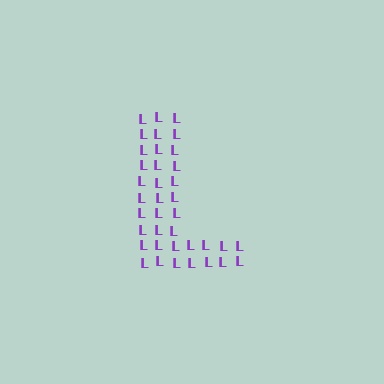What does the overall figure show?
The overall figure shows the letter L.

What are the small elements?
The small elements are letter L's.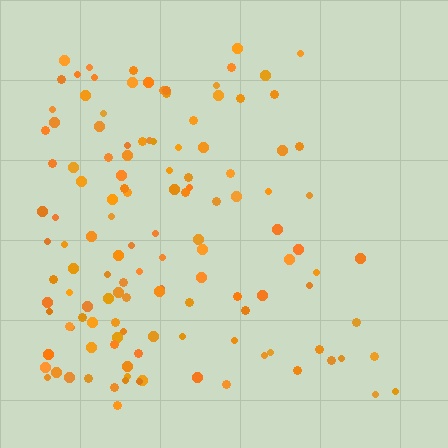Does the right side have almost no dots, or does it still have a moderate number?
Still a moderate number, just noticeably fewer than the left.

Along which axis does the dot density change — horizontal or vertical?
Horizontal.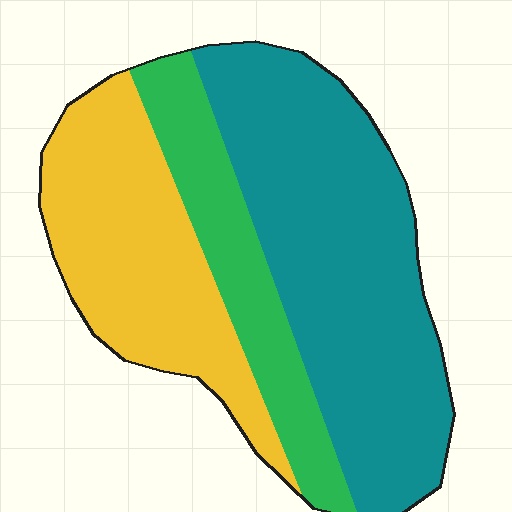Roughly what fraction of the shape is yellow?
Yellow covers about 30% of the shape.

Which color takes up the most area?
Teal, at roughly 50%.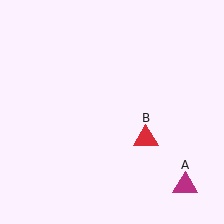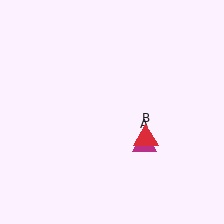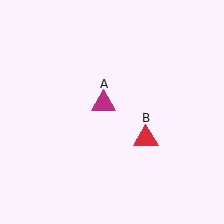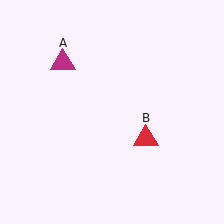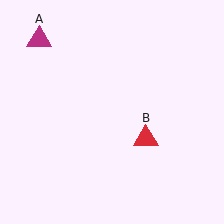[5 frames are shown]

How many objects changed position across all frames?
1 object changed position: magenta triangle (object A).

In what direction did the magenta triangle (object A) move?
The magenta triangle (object A) moved up and to the left.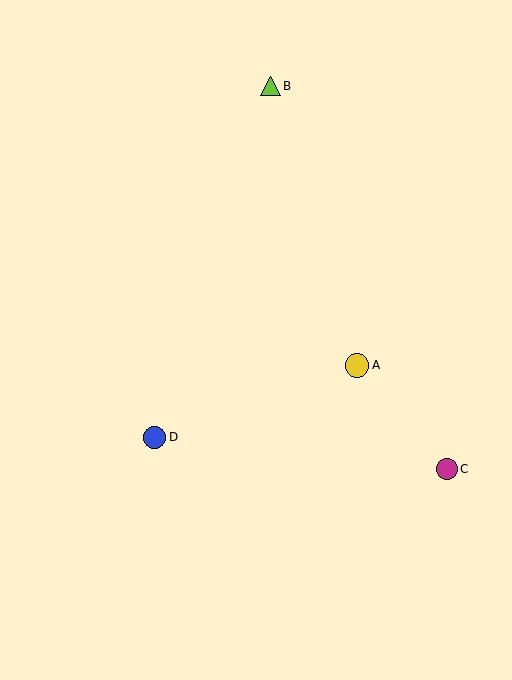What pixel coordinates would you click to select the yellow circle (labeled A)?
Click at (357, 365) to select the yellow circle A.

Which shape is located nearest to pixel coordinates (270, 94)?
The lime triangle (labeled B) at (270, 86) is nearest to that location.